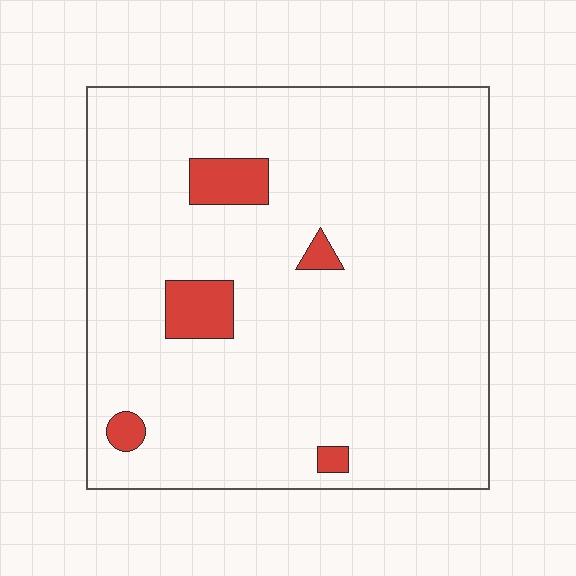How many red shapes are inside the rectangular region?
5.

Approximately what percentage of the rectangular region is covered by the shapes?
Approximately 5%.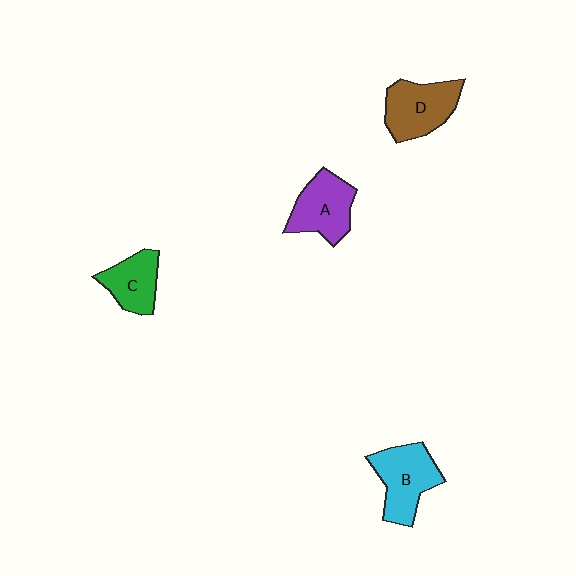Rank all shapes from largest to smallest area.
From largest to smallest: B (cyan), D (brown), A (purple), C (green).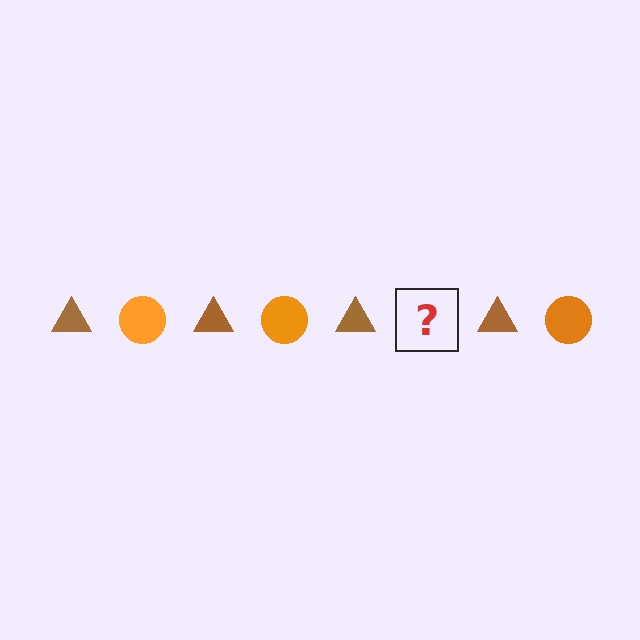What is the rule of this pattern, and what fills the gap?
The rule is that the pattern alternates between brown triangle and orange circle. The gap should be filled with an orange circle.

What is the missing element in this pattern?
The missing element is an orange circle.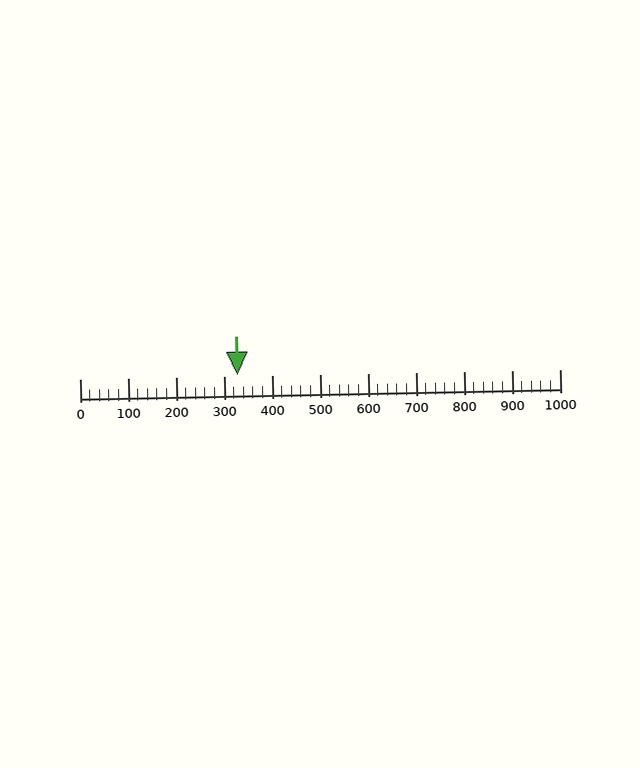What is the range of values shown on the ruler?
The ruler shows values from 0 to 1000.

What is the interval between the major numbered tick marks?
The major tick marks are spaced 100 units apart.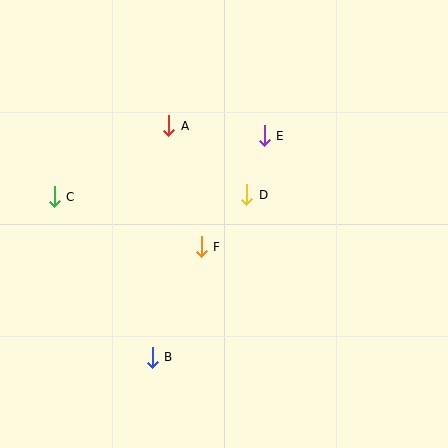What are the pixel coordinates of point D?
Point D is at (247, 195).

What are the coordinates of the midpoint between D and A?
The midpoint between D and A is at (208, 160).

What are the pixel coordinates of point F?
Point F is at (201, 247).